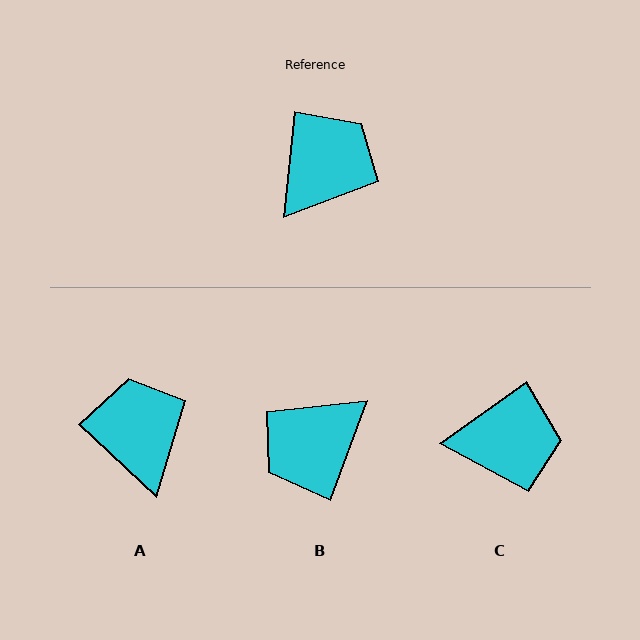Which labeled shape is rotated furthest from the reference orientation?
B, about 166 degrees away.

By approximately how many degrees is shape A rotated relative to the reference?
Approximately 53 degrees counter-clockwise.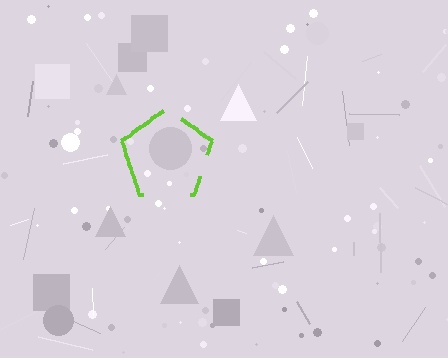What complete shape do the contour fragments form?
The contour fragments form a pentagon.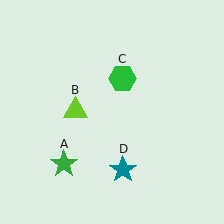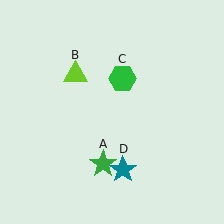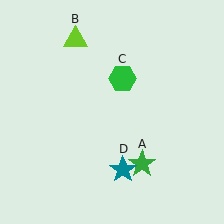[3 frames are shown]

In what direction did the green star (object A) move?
The green star (object A) moved right.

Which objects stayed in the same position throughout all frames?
Green hexagon (object C) and teal star (object D) remained stationary.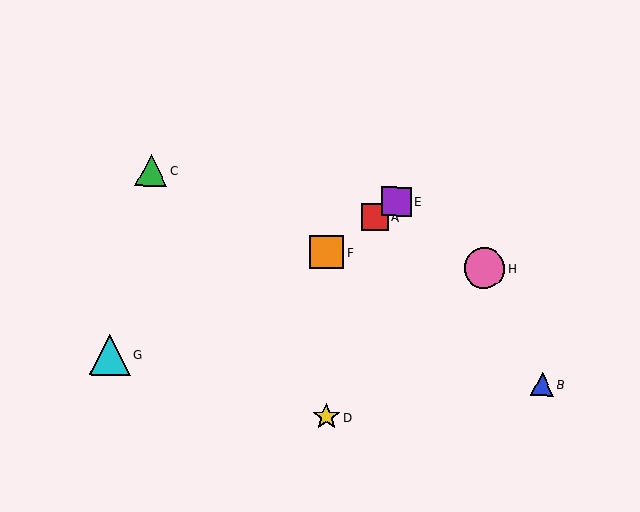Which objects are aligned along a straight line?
Objects A, E, F are aligned along a straight line.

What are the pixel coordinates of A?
Object A is at (375, 217).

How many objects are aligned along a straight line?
3 objects (A, E, F) are aligned along a straight line.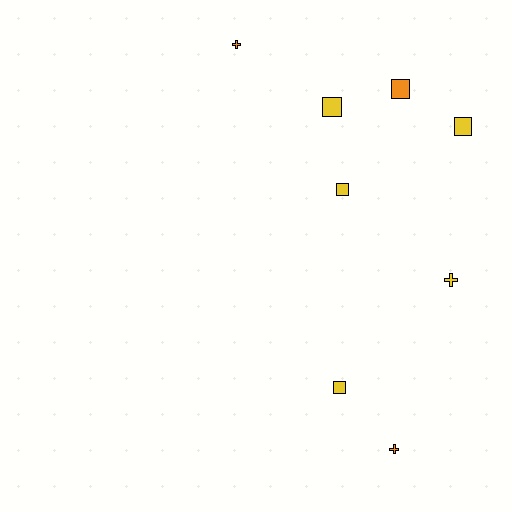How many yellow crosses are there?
There is 1 yellow cross.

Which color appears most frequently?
Yellow, with 5 objects.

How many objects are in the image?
There are 8 objects.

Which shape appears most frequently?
Square, with 5 objects.